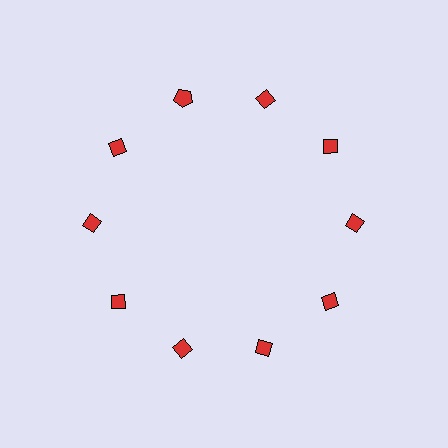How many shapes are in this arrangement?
There are 10 shapes arranged in a ring pattern.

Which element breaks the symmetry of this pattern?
The red pentagon at roughly the 11 o'clock position breaks the symmetry. All other shapes are red diamonds.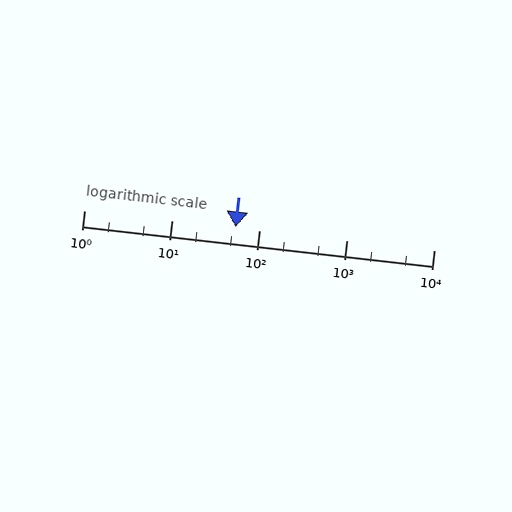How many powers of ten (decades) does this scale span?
The scale spans 4 decades, from 1 to 10000.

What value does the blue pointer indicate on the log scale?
The pointer indicates approximately 54.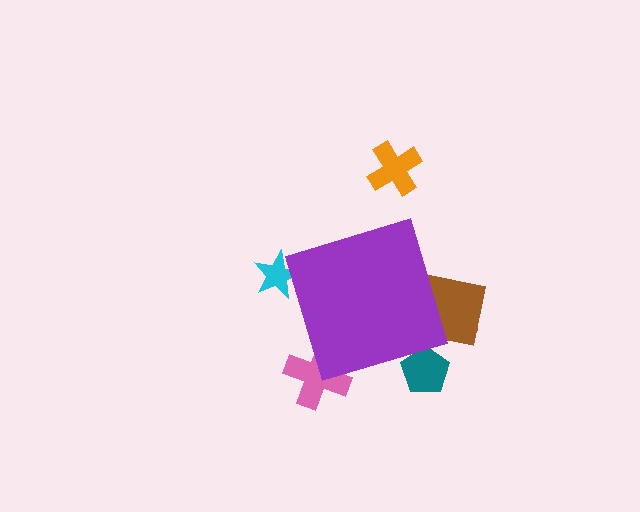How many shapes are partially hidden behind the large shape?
5 shapes are partially hidden.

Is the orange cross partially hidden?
No, the orange cross is fully visible.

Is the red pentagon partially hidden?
Yes, the red pentagon is partially hidden behind the purple diamond.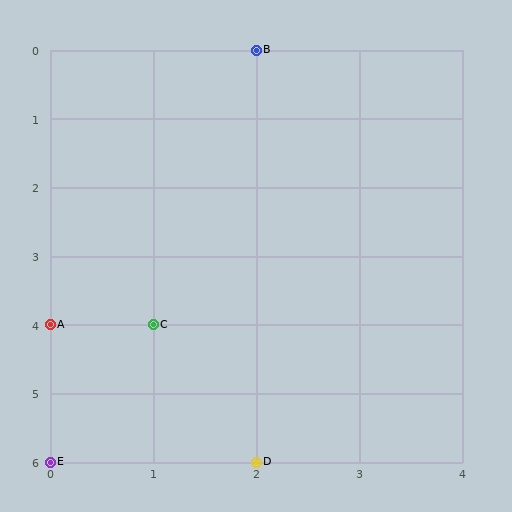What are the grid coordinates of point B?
Point B is at grid coordinates (2, 0).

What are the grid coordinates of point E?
Point E is at grid coordinates (0, 6).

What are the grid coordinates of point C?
Point C is at grid coordinates (1, 4).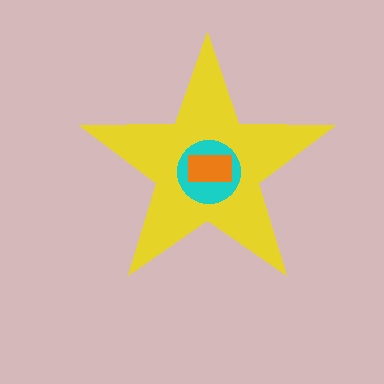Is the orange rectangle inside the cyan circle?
Yes.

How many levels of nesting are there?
3.